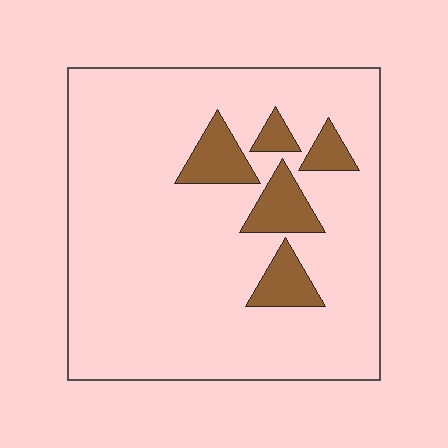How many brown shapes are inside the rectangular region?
5.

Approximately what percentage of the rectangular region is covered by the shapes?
Approximately 15%.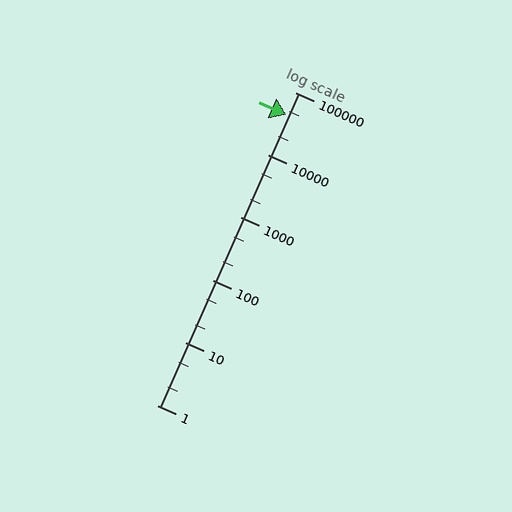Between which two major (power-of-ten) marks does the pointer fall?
The pointer is between 10000 and 100000.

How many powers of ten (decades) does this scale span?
The scale spans 5 decades, from 1 to 100000.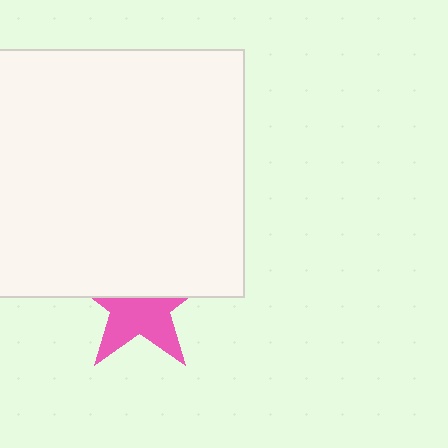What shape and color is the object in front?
The object in front is a white square.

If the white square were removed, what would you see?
You would see the complete pink star.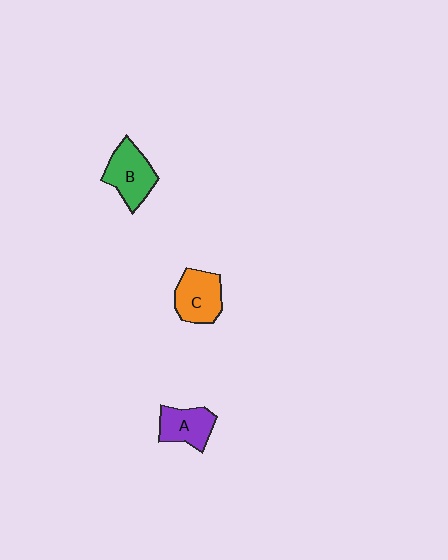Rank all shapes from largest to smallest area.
From largest to smallest: B (green), C (orange), A (purple).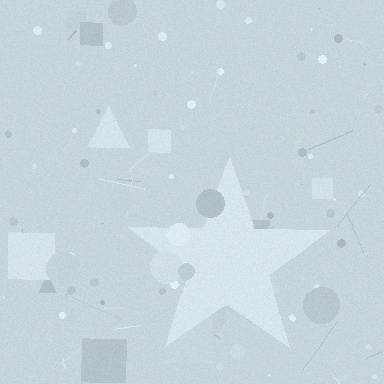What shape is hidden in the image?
A star is hidden in the image.